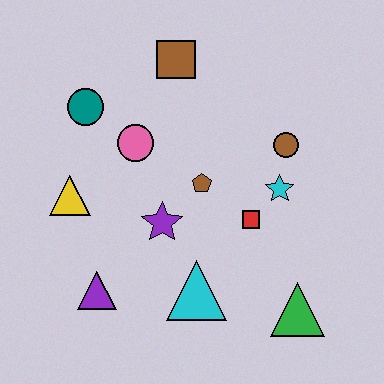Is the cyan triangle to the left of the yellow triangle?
No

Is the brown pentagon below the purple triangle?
No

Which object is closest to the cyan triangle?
The purple star is closest to the cyan triangle.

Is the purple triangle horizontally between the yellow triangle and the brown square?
Yes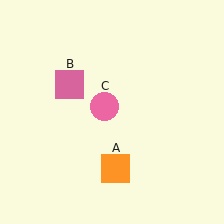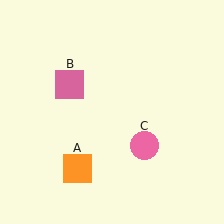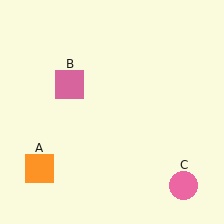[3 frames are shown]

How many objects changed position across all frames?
2 objects changed position: orange square (object A), pink circle (object C).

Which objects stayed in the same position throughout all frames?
Pink square (object B) remained stationary.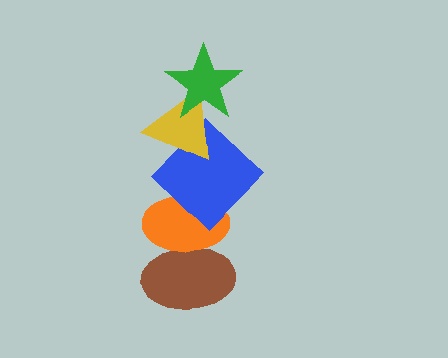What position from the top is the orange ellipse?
The orange ellipse is 4th from the top.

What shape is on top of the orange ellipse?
The blue diamond is on top of the orange ellipse.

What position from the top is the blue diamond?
The blue diamond is 3rd from the top.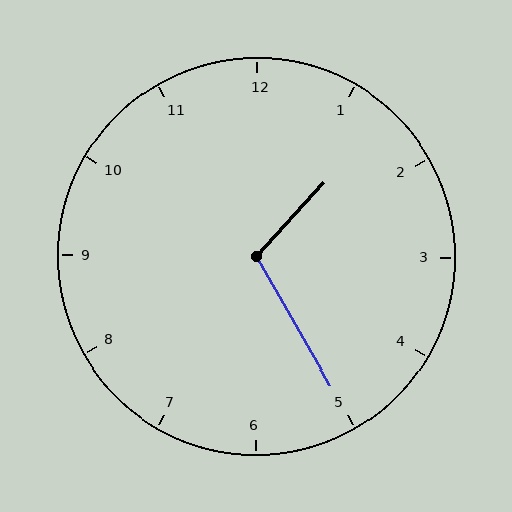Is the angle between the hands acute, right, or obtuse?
It is obtuse.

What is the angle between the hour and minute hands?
Approximately 108 degrees.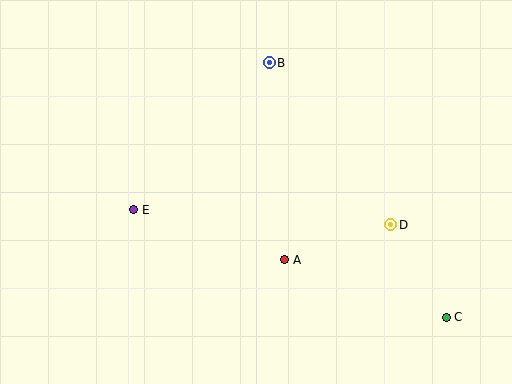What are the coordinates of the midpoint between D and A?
The midpoint between D and A is at (338, 242).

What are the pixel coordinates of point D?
Point D is at (391, 225).